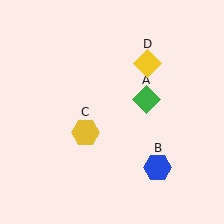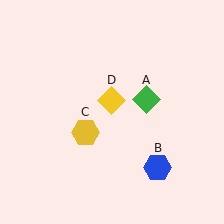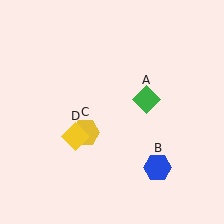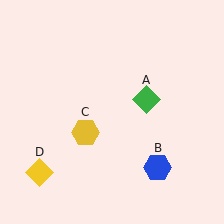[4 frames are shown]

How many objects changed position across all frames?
1 object changed position: yellow diamond (object D).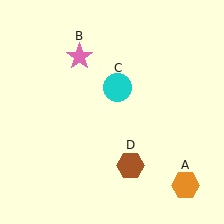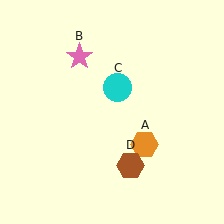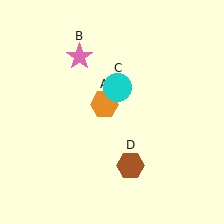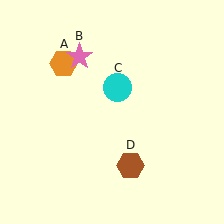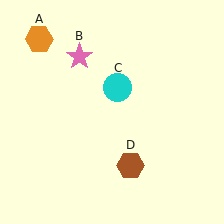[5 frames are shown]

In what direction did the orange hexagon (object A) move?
The orange hexagon (object A) moved up and to the left.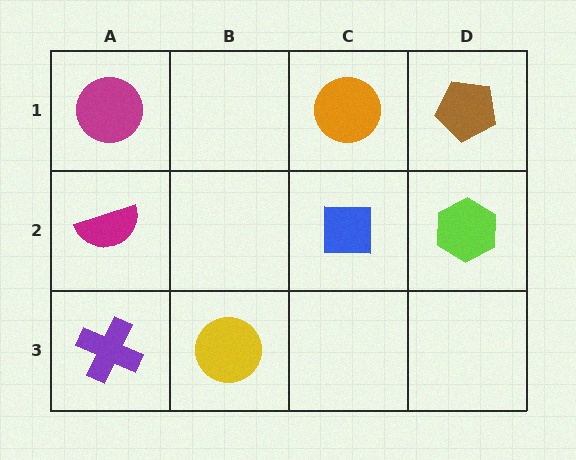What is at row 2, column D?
A lime hexagon.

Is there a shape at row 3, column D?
No, that cell is empty.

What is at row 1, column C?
An orange circle.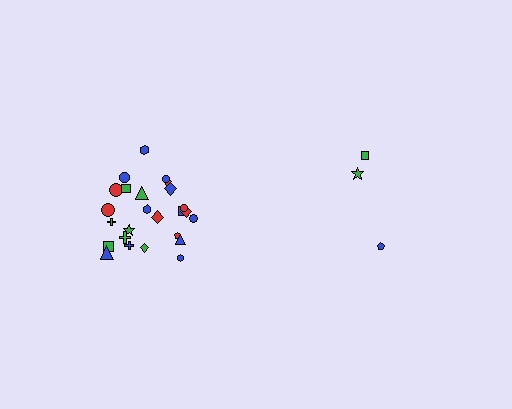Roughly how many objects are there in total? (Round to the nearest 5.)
Roughly 30 objects in total.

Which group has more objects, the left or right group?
The left group.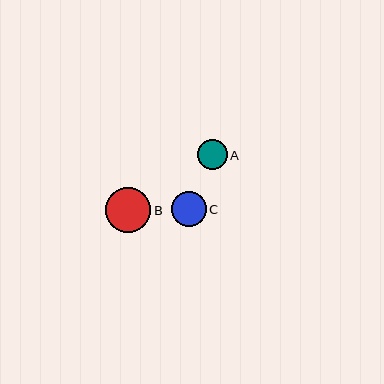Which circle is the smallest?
Circle A is the smallest with a size of approximately 30 pixels.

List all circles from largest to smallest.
From largest to smallest: B, C, A.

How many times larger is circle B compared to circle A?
Circle B is approximately 1.5 times the size of circle A.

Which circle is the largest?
Circle B is the largest with a size of approximately 45 pixels.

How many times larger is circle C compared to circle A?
Circle C is approximately 1.2 times the size of circle A.